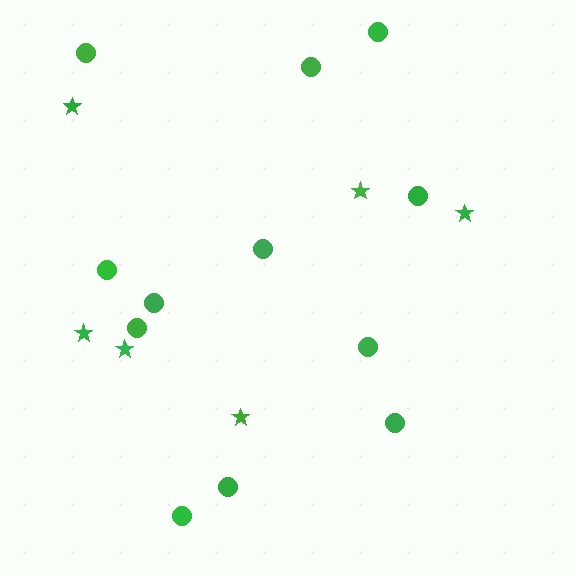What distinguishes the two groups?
There are 2 groups: one group of stars (6) and one group of circles (12).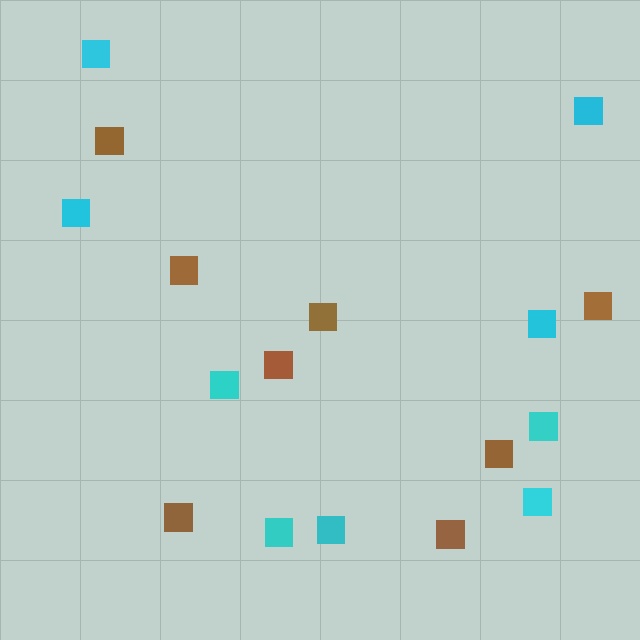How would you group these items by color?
There are 2 groups: one group of brown squares (8) and one group of cyan squares (9).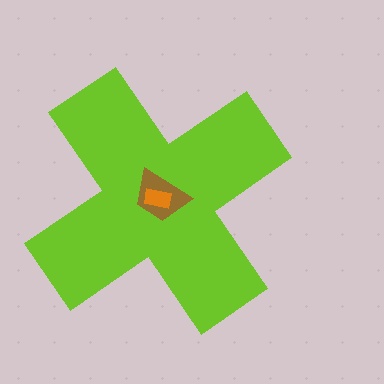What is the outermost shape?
The lime cross.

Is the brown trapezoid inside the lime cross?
Yes.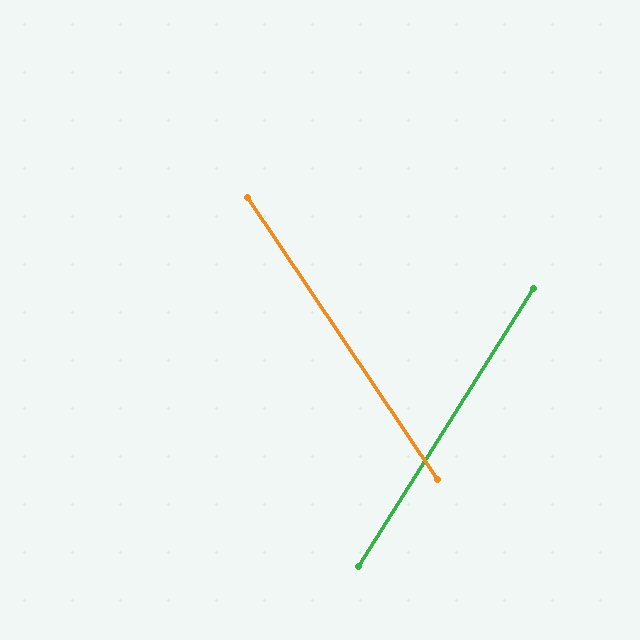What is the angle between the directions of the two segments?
Approximately 66 degrees.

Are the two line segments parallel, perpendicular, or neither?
Neither parallel nor perpendicular — they differ by about 66°.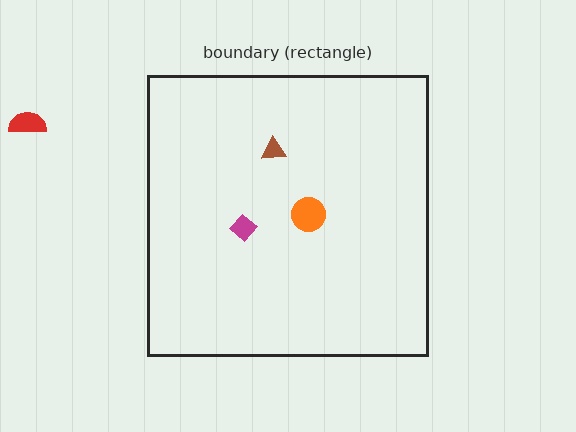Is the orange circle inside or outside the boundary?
Inside.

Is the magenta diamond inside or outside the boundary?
Inside.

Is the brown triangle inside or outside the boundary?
Inside.